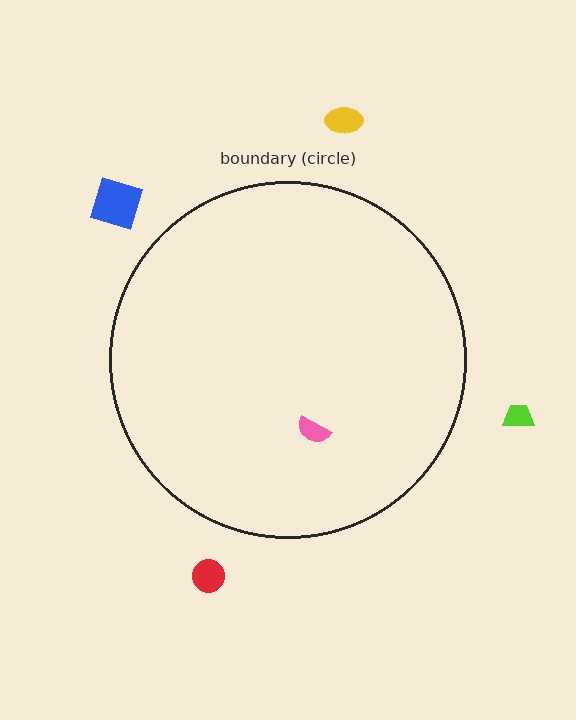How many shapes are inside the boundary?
1 inside, 4 outside.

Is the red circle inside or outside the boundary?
Outside.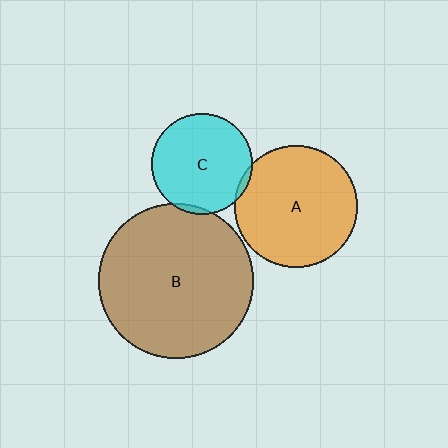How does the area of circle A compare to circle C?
Approximately 1.5 times.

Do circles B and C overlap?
Yes.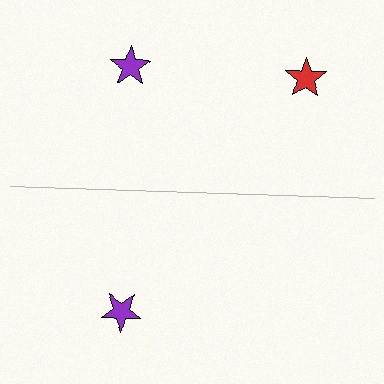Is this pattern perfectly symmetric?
No, the pattern is not perfectly symmetric. A red star is missing from the bottom side.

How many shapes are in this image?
There are 3 shapes in this image.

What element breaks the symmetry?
A red star is missing from the bottom side.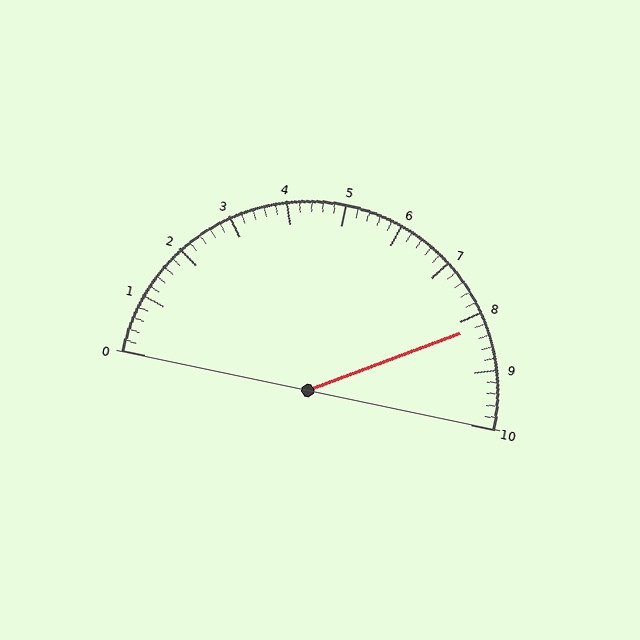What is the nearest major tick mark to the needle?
The nearest major tick mark is 8.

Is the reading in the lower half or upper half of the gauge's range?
The reading is in the upper half of the range (0 to 10).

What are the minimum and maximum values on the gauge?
The gauge ranges from 0 to 10.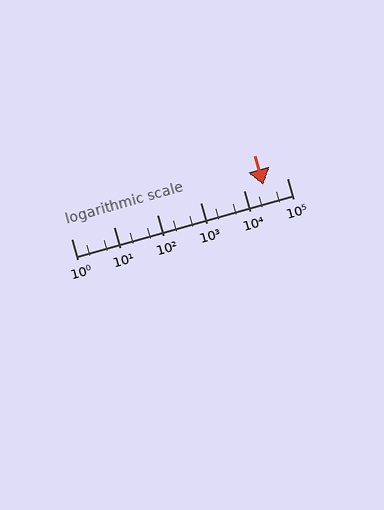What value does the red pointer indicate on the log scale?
The pointer indicates approximately 29000.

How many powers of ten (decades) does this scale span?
The scale spans 5 decades, from 1 to 100000.